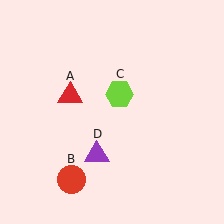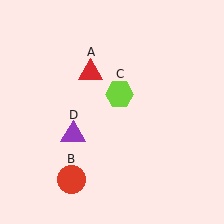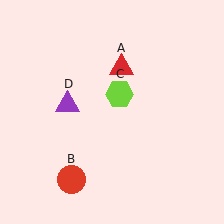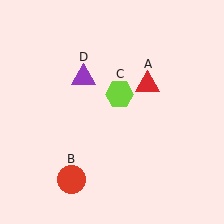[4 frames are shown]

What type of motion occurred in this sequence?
The red triangle (object A), purple triangle (object D) rotated clockwise around the center of the scene.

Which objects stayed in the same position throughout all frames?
Red circle (object B) and lime hexagon (object C) remained stationary.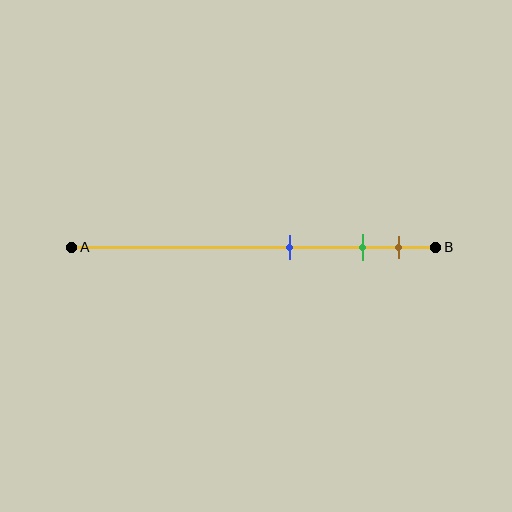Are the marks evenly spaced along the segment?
No, the marks are not evenly spaced.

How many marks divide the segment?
There are 3 marks dividing the segment.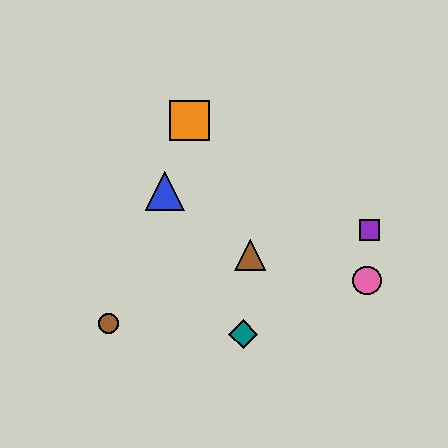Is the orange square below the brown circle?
No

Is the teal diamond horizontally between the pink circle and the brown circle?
Yes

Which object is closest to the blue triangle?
The orange square is closest to the blue triangle.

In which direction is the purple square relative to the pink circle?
The purple square is above the pink circle.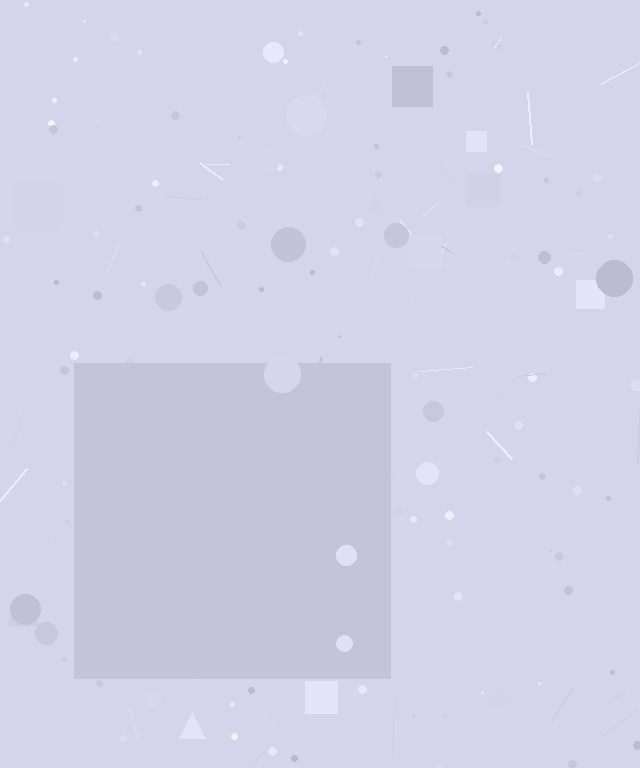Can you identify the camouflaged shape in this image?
The camouflaged shape is a square.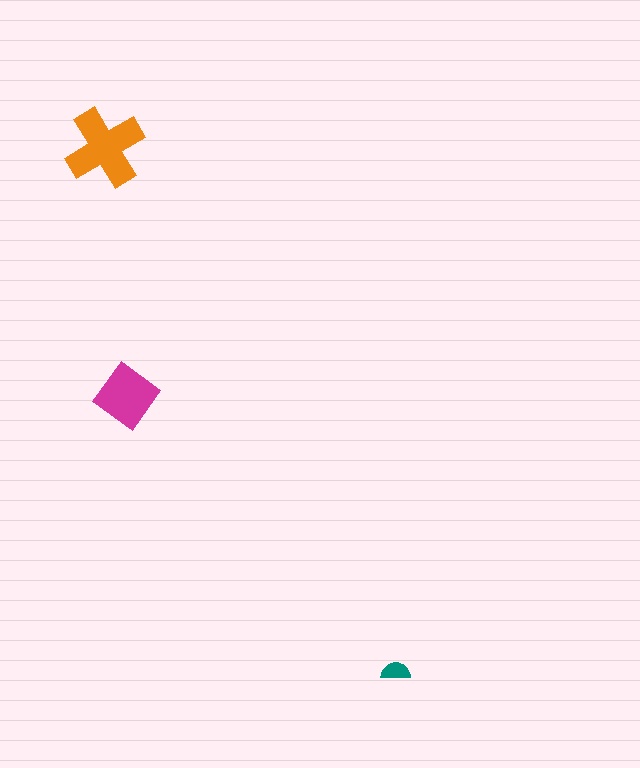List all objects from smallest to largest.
The teal semicircle, the magenta diamond, the orange cross.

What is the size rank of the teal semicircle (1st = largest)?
3rd.